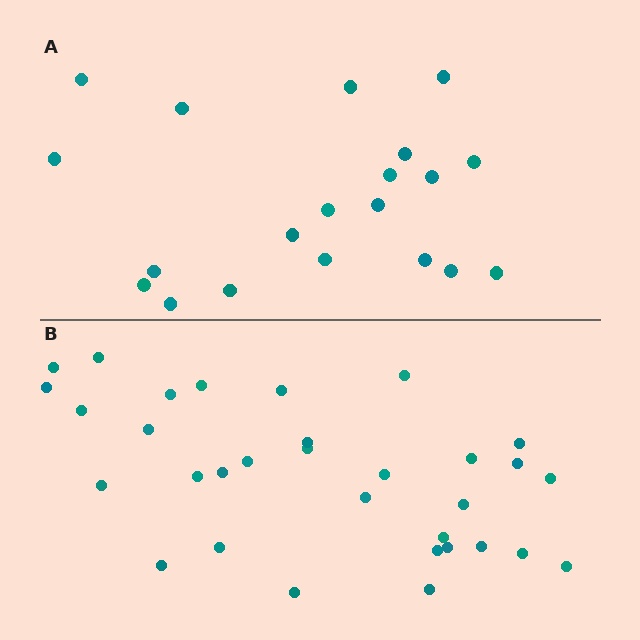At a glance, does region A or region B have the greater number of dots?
Region B (the bottom region) has more dots.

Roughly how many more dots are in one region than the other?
Region B has roughly 12 or so more dots than region A.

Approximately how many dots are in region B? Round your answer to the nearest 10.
About 30 dots. (The exact count is 32, which rounds to 30.)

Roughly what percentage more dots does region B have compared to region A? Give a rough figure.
About 60% more.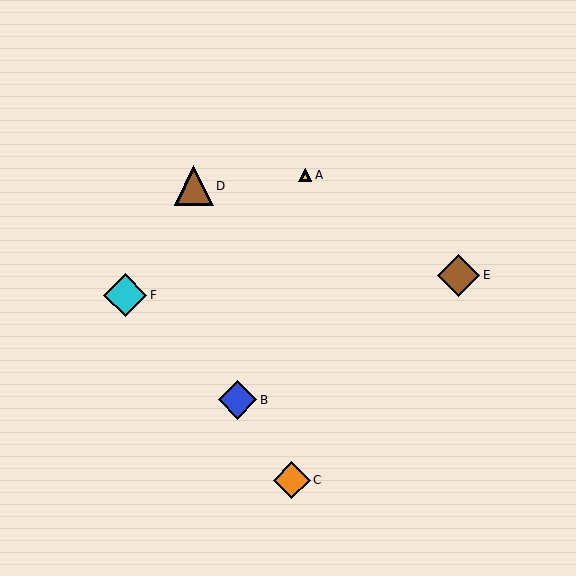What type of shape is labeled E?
Shape E is a brown diamond.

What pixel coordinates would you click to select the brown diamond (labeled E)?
Click at (459, 275) to select the brown diamond E.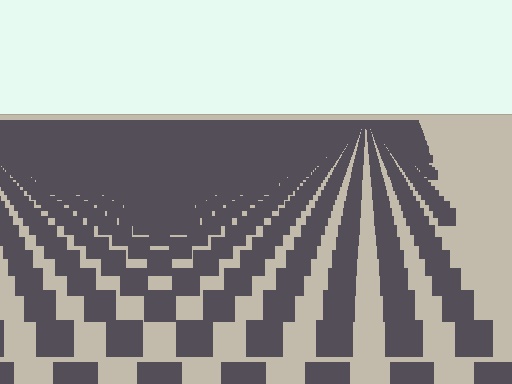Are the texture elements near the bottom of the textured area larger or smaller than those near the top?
Larger. Near the bottom, elements are closer to the viewer and appear at a bigger on-screen size.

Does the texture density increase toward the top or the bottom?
Density increases toward the top.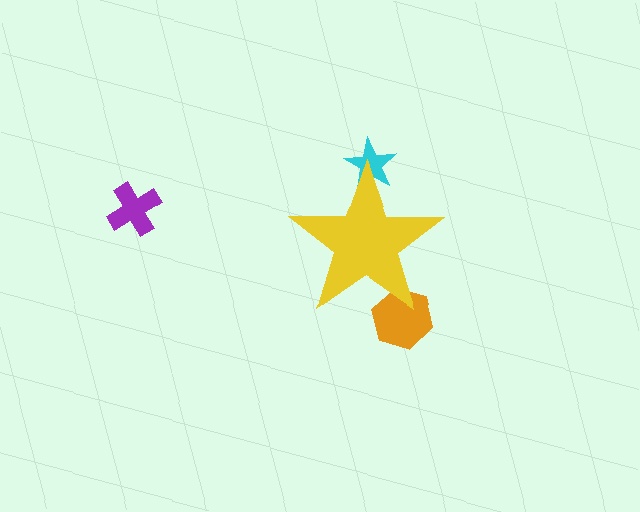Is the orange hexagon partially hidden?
Yes, the orange hexagon is partially hidden behind the yellow star.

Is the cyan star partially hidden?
Yes, the cyan star is partially hidden behind the yellow star.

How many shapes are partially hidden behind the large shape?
2 shapes are partially hidden.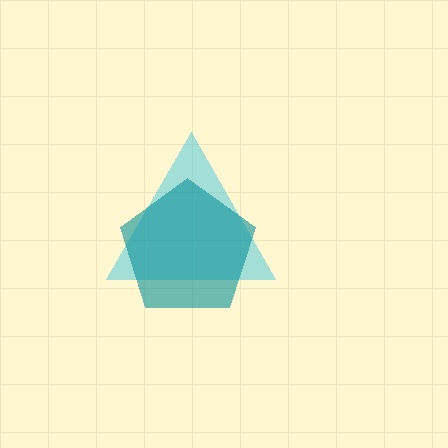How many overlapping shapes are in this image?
There are 2 overlapping shapes in the image.